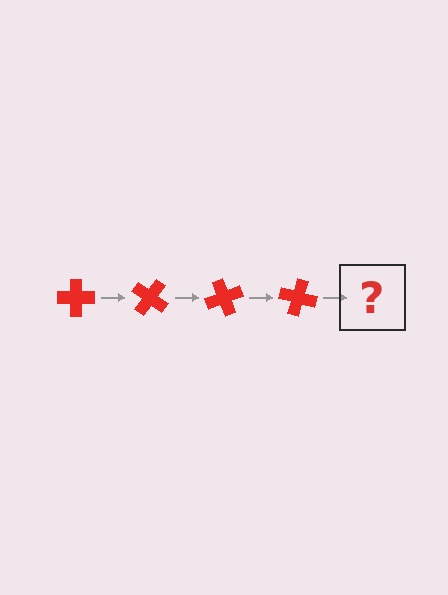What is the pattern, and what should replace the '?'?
The pattern is that the cross rotates 35 degrees each step. The '?' should be a red cross rotated 140 degrees.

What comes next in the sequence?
The next element should be a red cross rotated 140 degrees.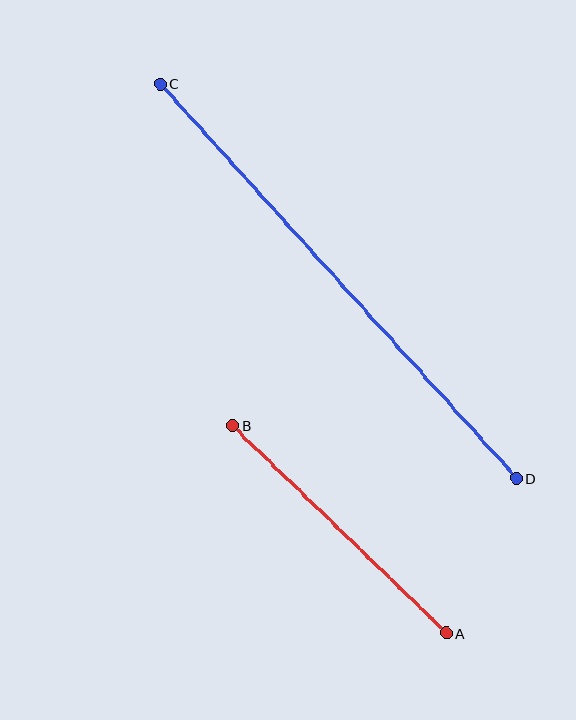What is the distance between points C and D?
The distance is approximately 531 pixels.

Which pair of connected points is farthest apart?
Points C and D are farthest apart.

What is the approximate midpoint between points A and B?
The midpoint is at approximately (339, 529) pixels.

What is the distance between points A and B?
The distance is approximately 298 pixels.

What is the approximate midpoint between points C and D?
The midpoint is at approximately (338, 281) pixels.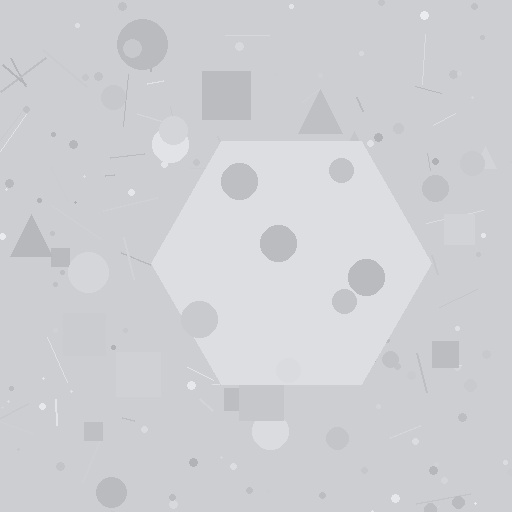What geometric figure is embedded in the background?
A hexagon is embedded in the background.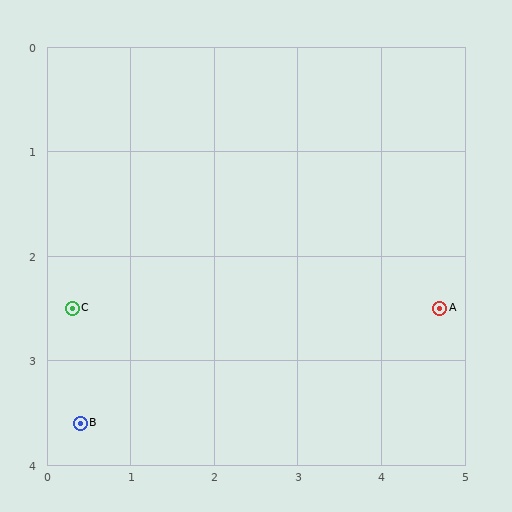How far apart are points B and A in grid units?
Points B and A are about 4.4 grid units apart.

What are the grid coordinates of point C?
Point C is at approximately (0.3, 2.5).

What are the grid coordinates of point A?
Point A is at approximately (4.7, 2.5).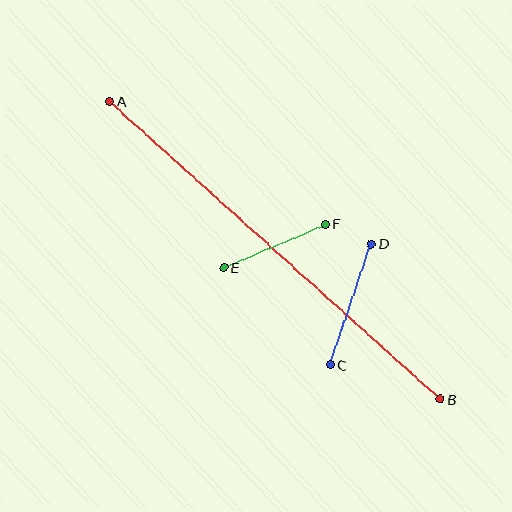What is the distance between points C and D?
The distance is approximately 128 pixels.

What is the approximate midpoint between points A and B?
The midpoint is at approximately (275, 250) pixels.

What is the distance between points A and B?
The distance is approximately 445 pixels.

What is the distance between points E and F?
The distance is approximately 111 pixels.